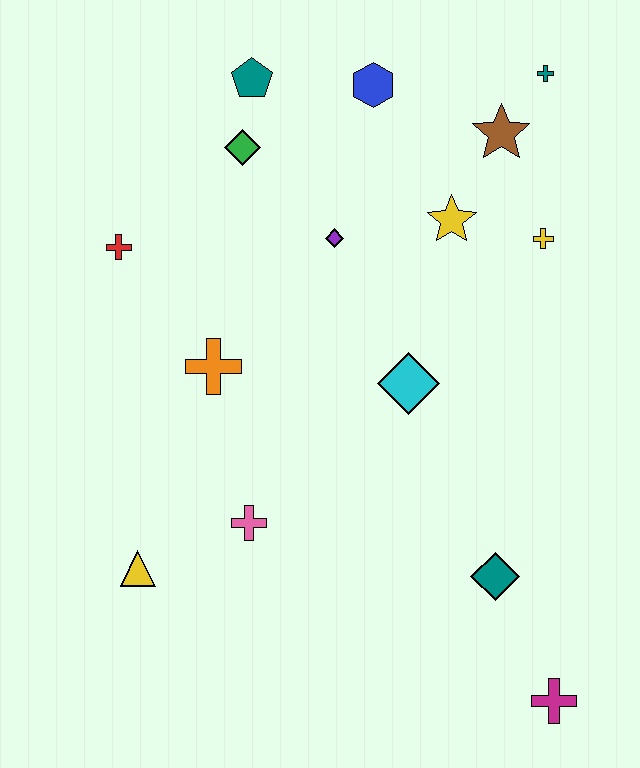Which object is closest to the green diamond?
The teal pentagon is closest to the green diamond.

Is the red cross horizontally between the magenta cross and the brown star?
No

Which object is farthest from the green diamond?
The magenta cross is farthest from the green diamond.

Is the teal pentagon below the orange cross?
No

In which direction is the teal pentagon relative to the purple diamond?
The teal pentagon is above the purple diamond.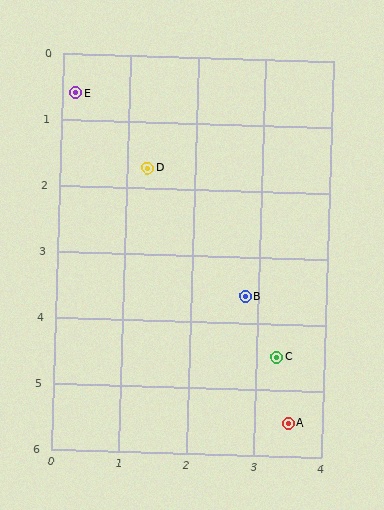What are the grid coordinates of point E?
Point E is at approximately (0.2, 0.6).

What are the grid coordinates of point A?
Point A is at approximately (3.5, 5.5).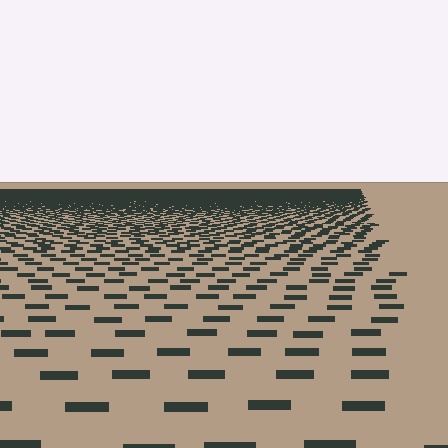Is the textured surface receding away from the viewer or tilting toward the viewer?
The surface is receding away from the viewer. Texture elements get smaller and denser toward the top.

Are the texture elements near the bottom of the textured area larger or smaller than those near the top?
Larger. Near the bottom, elements are closer to the viewer and appear at a bigger on-screen size.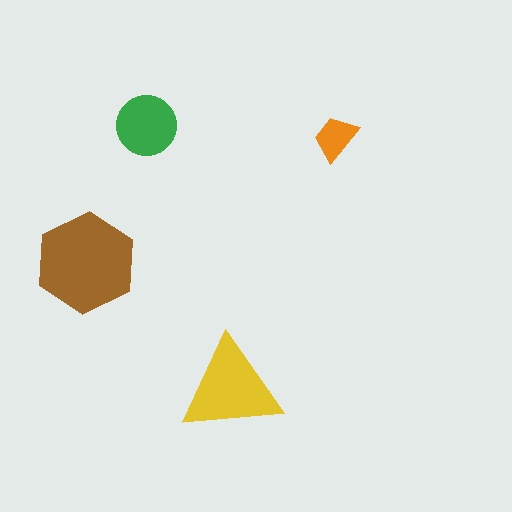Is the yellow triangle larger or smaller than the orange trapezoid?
Larger.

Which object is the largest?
The brown hexagon.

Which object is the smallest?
The orange trapezoid.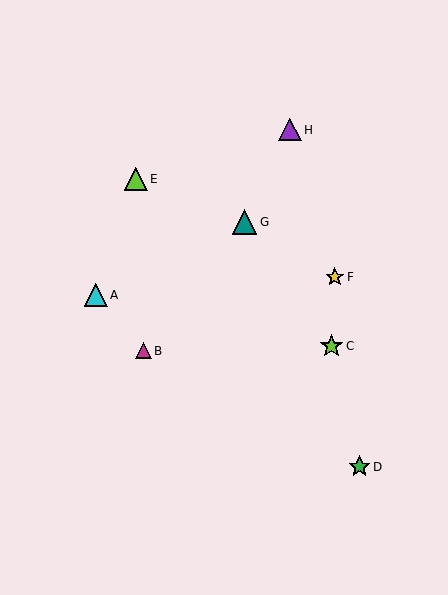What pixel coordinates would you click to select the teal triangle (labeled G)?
Click at (245, 222) to select the teal triangle G.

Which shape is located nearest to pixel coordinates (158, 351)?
The magenta triangle (labeled B) at (143, 351) is nearest to that location.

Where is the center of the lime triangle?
The center of the lime triangle is at (136, 179).